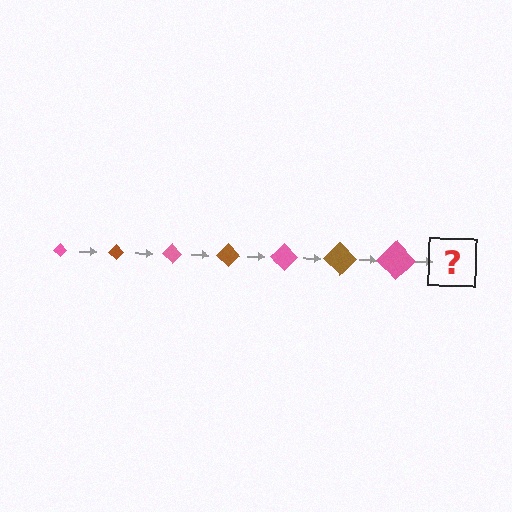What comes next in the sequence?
The next element should be a brown diamond, larger than the previous one.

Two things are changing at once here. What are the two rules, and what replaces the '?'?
The two rules are that the diamond grows larger each step and the color cycles through pink and brown. The '?' should be a brown diamond, larger than the previous one.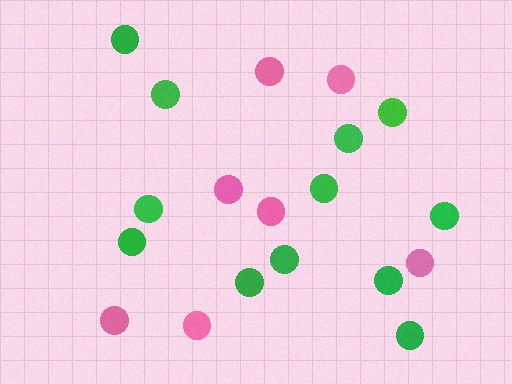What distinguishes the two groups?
There are 2 groups: one group of green circles (12) and one group of pink circles (7).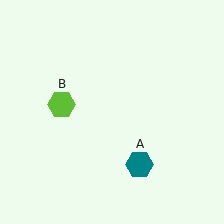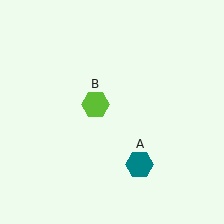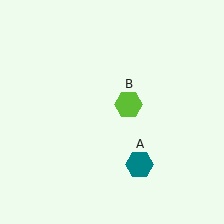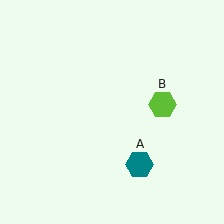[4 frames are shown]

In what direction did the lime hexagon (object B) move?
The lime hexagon (object B) moved right.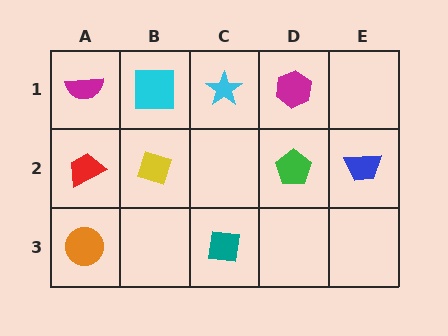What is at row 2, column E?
A blue trapezoid.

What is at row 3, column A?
An orange circle.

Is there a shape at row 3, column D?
No, that cell is empty.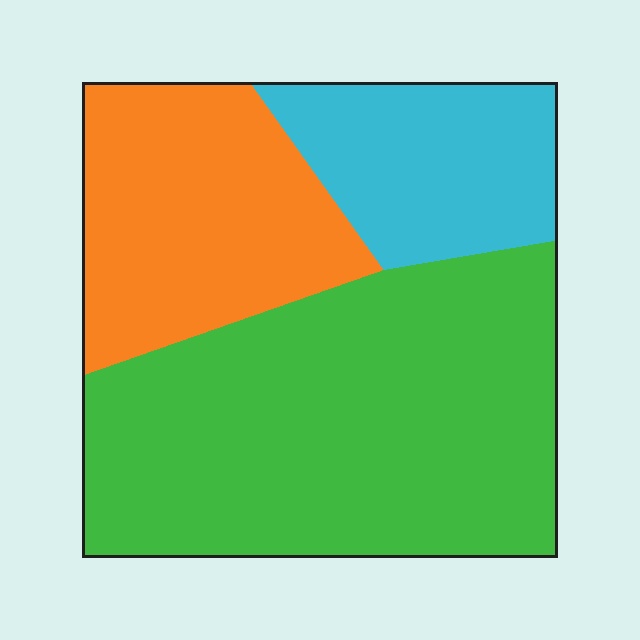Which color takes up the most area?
Green, at roughly 55%.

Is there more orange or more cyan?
Orange.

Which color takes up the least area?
Cyan, at roughly 20%.